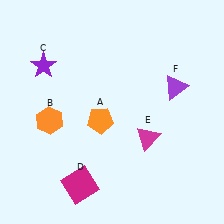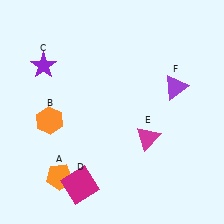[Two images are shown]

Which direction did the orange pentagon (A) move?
The orange pentagon (A) moved down.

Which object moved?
The orange pentagon (A) moved down.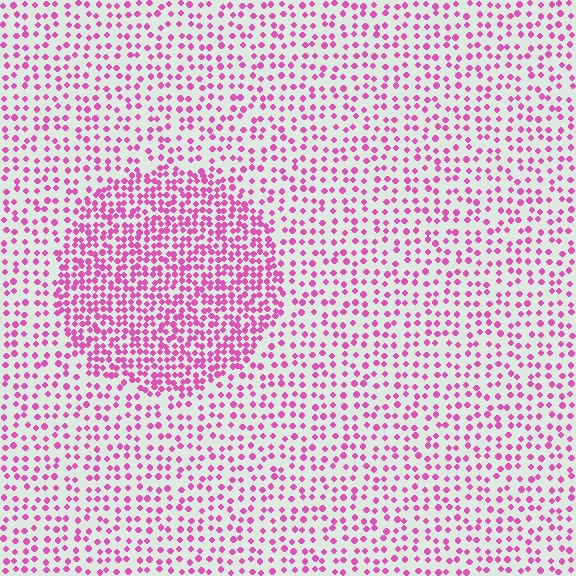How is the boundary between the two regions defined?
The boundary is defined by a change in element density (approximately 2.1x ratio). All elements are the same color, size, and shape.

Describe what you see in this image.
The image contains small pink elements arranged at two different densities. A circle-shaped region is visible where the elements are more densely packed than the surrounding area.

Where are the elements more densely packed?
The elements are more densely packed inside the circle boundary.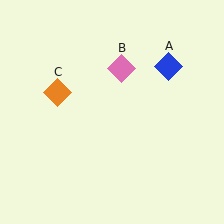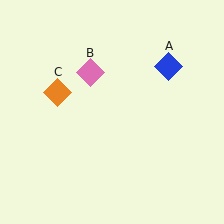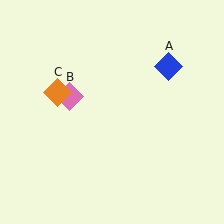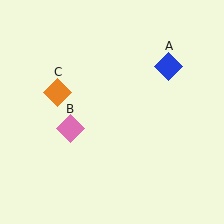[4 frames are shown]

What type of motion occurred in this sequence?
The pink diamond (object B) rotated counterclockwise around the center of the scene.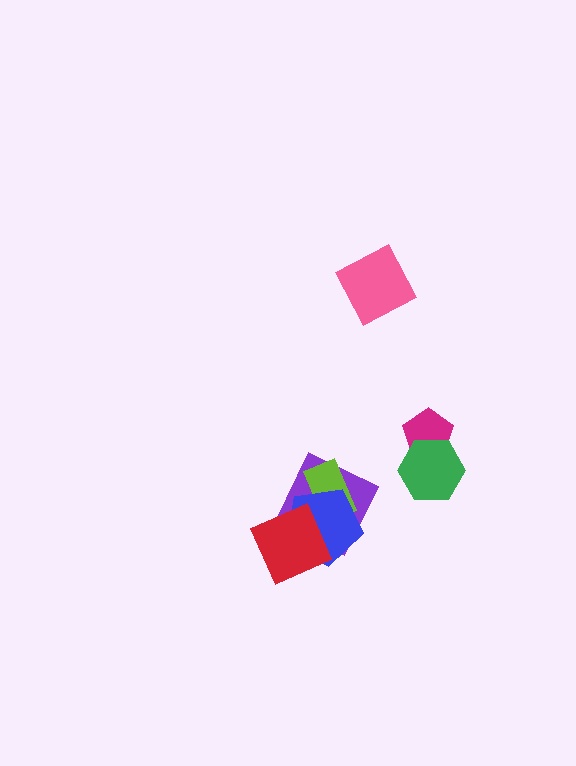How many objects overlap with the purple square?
3 objects overlap with the purple square.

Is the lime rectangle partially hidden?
Yes, it is partially covered by another shape.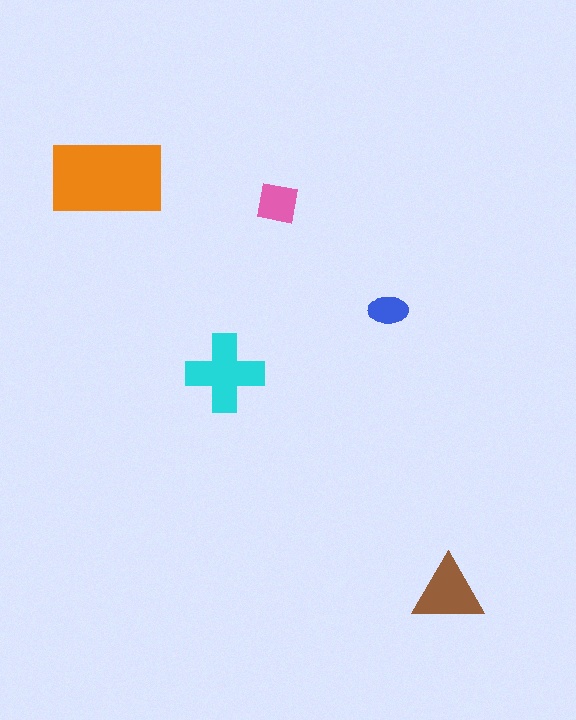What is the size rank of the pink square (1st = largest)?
4th.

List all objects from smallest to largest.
The blue ellipse, the pink square, the brown triangle, the cyan cross, the orange rectangle.